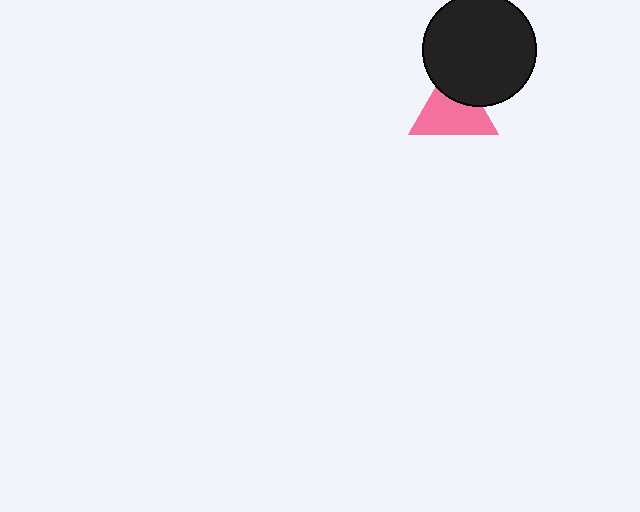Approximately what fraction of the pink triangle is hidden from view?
Roughly 31% of the pink triangle is hidden behind the black circle.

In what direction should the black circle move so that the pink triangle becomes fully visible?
The black circle should move up. That is the shortest direction to clear the overlap and leave the pink triangle fully visible.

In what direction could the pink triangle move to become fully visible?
The pink triangle could move down. That would shift it out from behind the black circle entirely.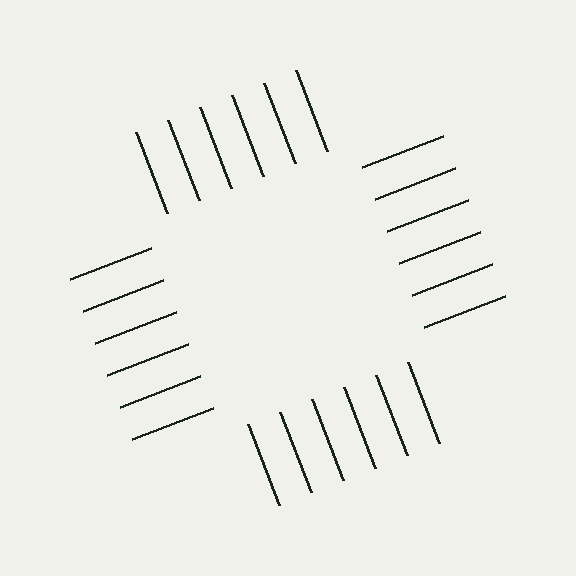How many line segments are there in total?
24 — 6 along each of the 4 edges.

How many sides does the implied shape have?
4 sides — the line-ends trace a square.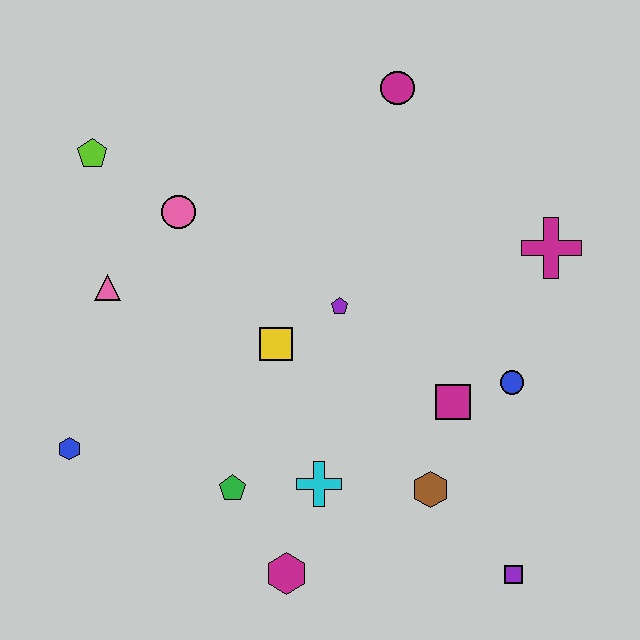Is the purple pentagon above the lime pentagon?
No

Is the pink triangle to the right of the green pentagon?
No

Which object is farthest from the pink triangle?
The purple square is farthest from the pink triangle.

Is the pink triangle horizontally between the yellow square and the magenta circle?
No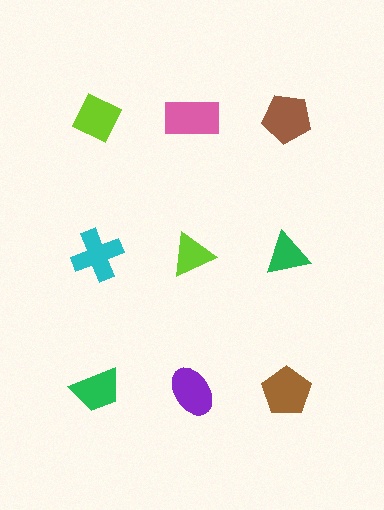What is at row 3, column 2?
A purple ellipse.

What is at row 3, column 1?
A green trapezoid.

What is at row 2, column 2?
A lime triangle.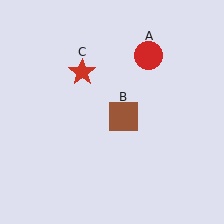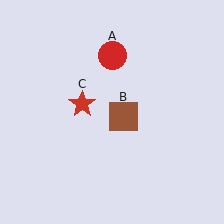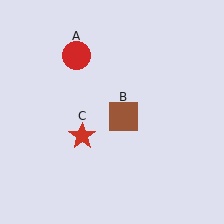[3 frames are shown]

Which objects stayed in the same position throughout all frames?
Brown square (object B) remained stationary.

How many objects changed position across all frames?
2 objects changed position: red circle (object A), red star (object C).